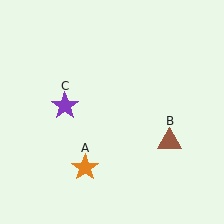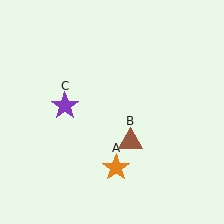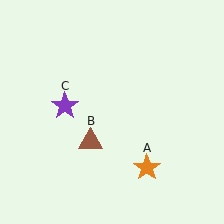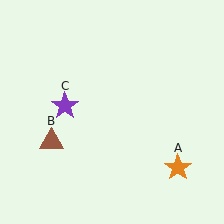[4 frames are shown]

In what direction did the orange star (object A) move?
The orange star (object A) moved right.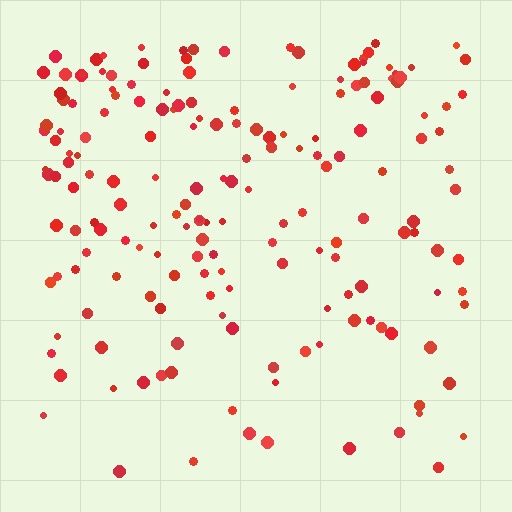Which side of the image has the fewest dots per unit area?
The bottom.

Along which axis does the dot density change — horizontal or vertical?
Vertical.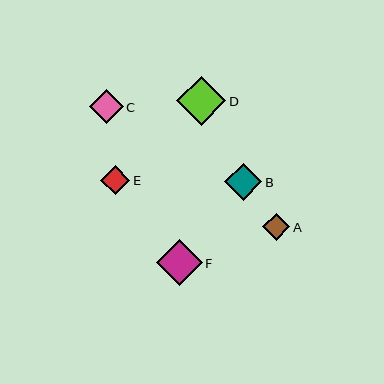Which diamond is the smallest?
Diamond A is the smallest with a size of approximately 27 pixels.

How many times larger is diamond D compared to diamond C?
Diamond D is approximately 1.5 times the size of diamond C.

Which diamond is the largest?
Diamond D is the largest with a size of approximately 49 pixels.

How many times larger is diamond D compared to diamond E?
Diamond D is approximately 1.6 times the size of diamond E.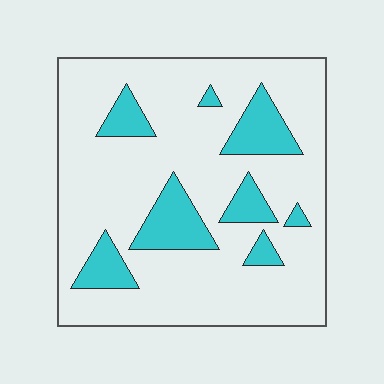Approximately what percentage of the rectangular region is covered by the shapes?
Approximately 20%.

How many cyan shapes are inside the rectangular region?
8.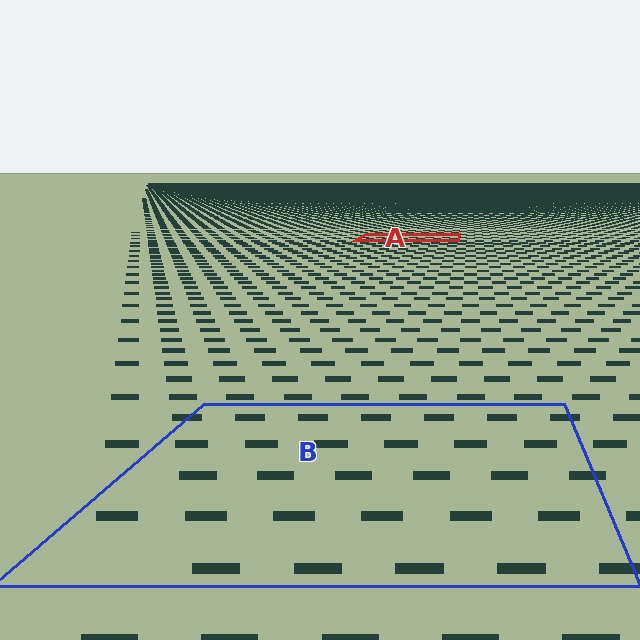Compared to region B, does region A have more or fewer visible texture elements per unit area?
Region A has more texture elements per unit area — they are packed more densely because it is farther away.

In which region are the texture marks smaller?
The texture marks are smaller in region A, because it is farther away.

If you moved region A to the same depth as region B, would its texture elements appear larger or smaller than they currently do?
They would appear larger. At a closer depth, the same texture elements are projected at a bigger on-screen size.